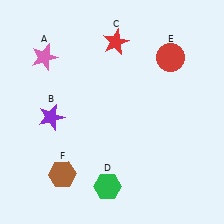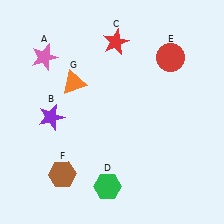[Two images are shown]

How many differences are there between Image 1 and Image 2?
There is 1 difference between the two images.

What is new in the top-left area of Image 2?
An orange triangle (G) was added in the top-left area of Image 2.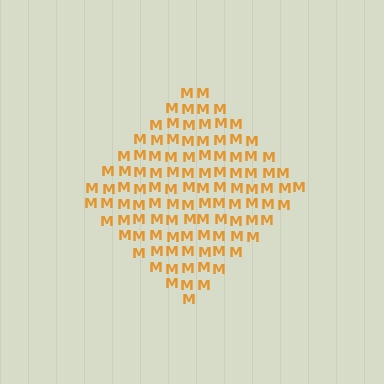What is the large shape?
The large shape is a diamond.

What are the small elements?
The small elements are letter M's.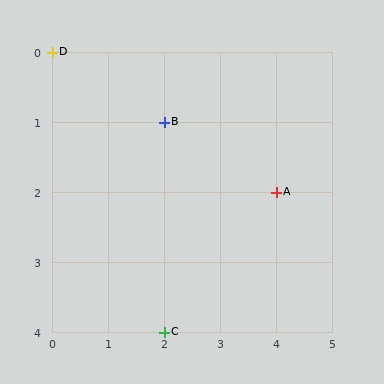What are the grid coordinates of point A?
Point A is at grid coordinates (4, 2).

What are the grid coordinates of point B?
Point B is at grid coordinates (2, 1).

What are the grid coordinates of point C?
Point C is at grid coordinates (2, 4).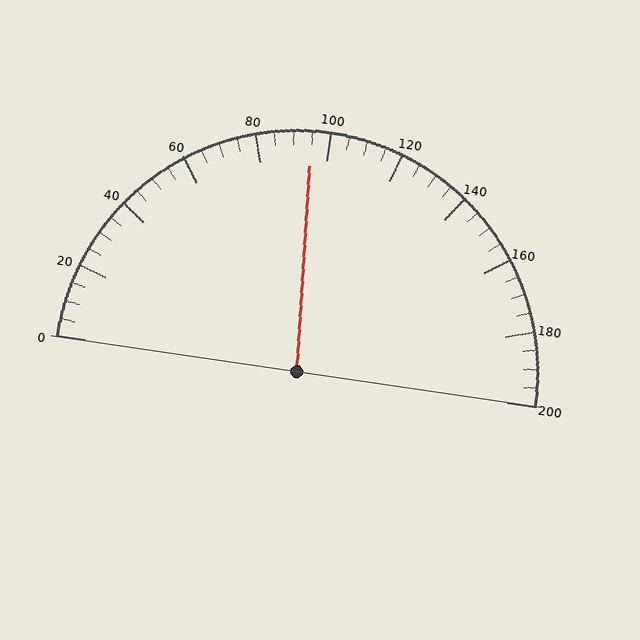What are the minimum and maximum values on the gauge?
The gauge ranges from 0 to 200.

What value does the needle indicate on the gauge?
The needle indicates approximately 95.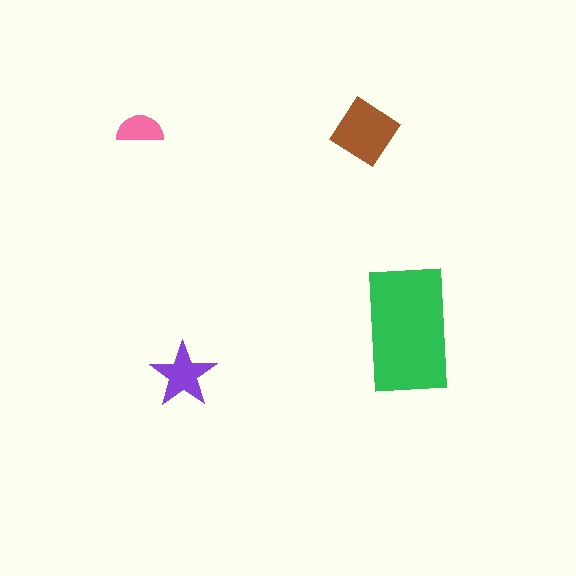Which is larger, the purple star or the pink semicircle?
The purple star.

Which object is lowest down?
The purple star is bottommost.